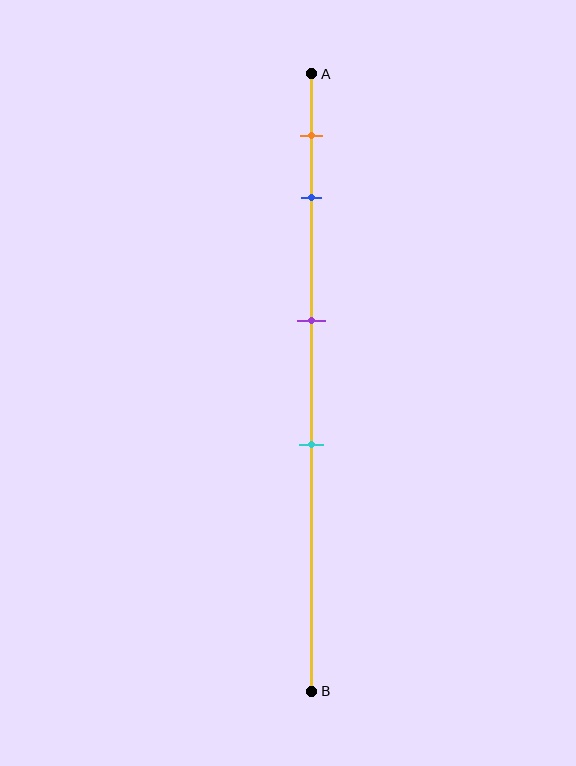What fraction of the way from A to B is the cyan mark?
The cyan mark is approximately 60% (0.6) of the way from A to B.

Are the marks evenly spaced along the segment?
No, the marks are not evenly spaced.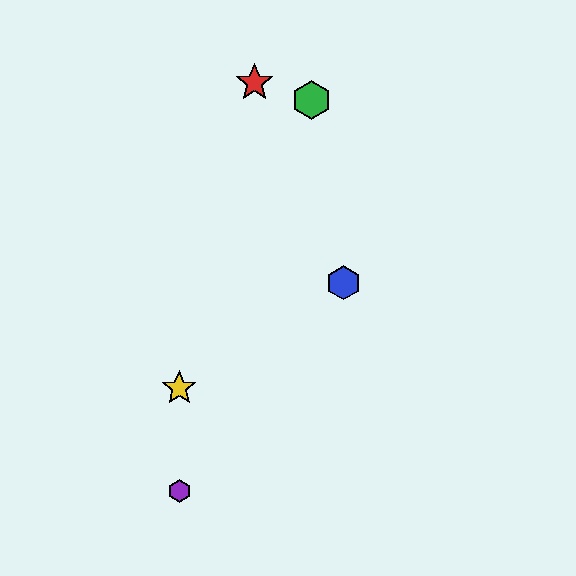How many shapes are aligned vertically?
2 shapes (the yellow star, the purple hexagon) are aligned vertically.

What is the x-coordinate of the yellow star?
The yellow star is at x≈179.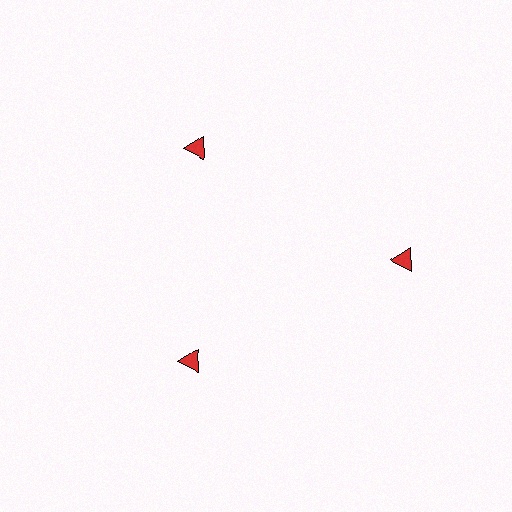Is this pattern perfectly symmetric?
No. The 3 red triangles are arranged in a ring, but one element near the 3 o'clock position is pushed outward from the center, breaking the 3-fold rotational symmetry.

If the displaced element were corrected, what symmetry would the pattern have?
It would have 3-fold rotational symmetry — the pattern would map onto itself every 120 degrees.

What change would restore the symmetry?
The symmetry would be restored by moving it inward, back onto the ring so that all 3 triangles sit at equal angles and equal distance from the center.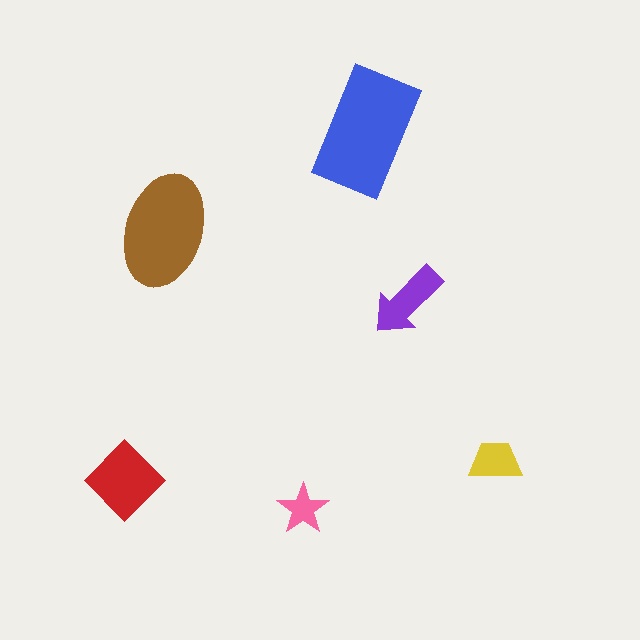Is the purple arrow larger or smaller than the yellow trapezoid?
Larger.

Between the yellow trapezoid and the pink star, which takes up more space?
The yellow trapezoid.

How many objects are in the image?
There are 6 objects in the image.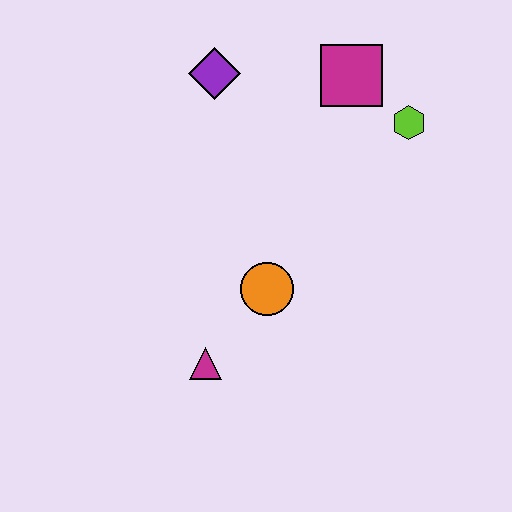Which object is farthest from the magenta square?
The magenta triangle is farthest from the magenta square.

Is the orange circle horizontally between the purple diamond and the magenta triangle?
No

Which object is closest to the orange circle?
The magenta triangle is closest to the orange circle.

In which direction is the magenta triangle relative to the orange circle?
The magenta triangle is below the orange circle.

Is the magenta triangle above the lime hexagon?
No